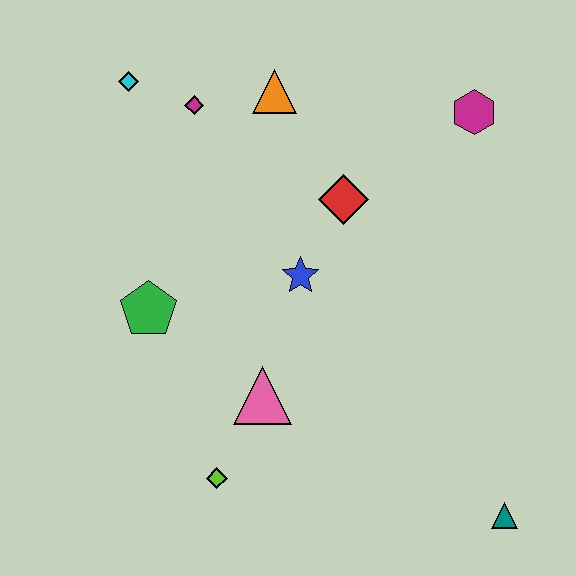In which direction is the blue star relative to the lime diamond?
The blue star is above the lime diamond.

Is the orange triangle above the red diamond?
Yes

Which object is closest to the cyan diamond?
The magenta diamond is closest to the cyan diamond.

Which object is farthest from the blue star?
The teal triangle is farthest from the blue star.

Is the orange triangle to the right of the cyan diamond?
Yes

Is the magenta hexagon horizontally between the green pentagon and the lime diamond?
No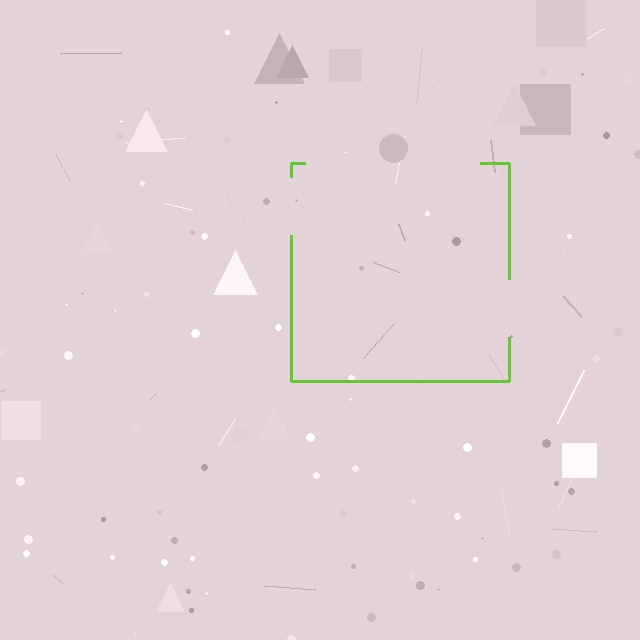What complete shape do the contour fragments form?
The contour fragments form a square.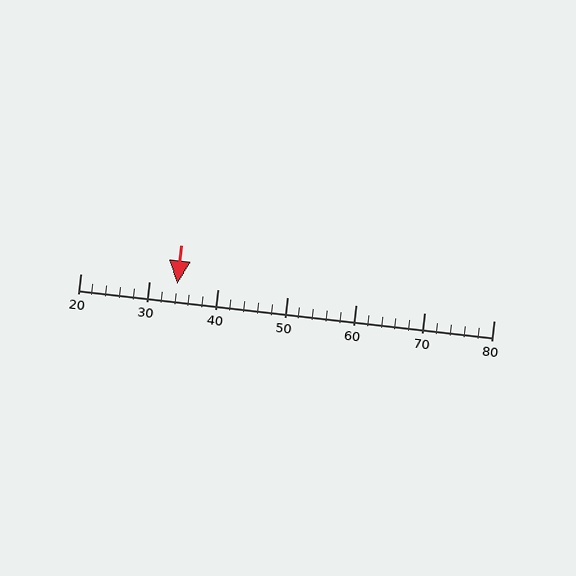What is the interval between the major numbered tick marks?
The major tick marks are spaced 10 units apart.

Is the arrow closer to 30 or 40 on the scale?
The arrow is closer to 30.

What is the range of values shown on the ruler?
The ruler shows values from 20 to 80.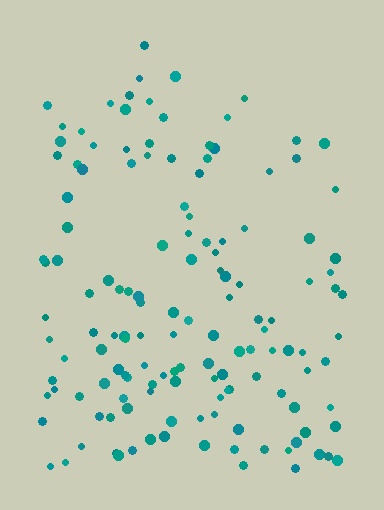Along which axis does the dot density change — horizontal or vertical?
Vertical.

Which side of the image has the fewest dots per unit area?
The top.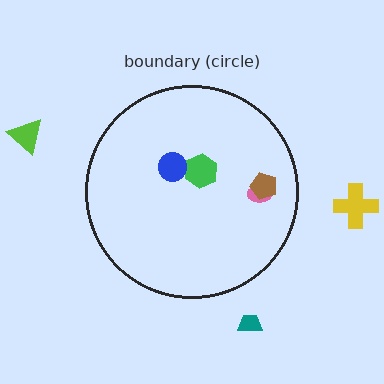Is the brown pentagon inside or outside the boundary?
Inside.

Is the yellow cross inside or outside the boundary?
Outside.